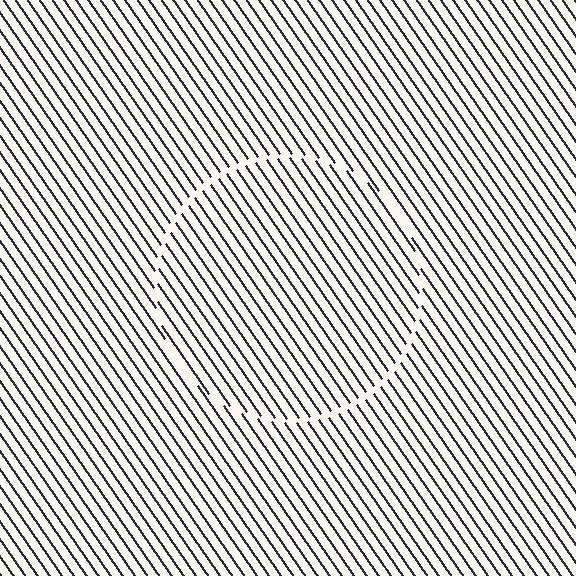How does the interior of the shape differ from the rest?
The interior of the shape contains the same grating, shifted by half a period — the contour is defined by the phase discontinuity where line-ends from the inner and outer gratings abut.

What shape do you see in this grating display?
An illusory circle. The interior of the shape contains the same grating, shifted by half a period — the contour is defined by the phase discontinuity where line-ends from the inner and outer gratings abut.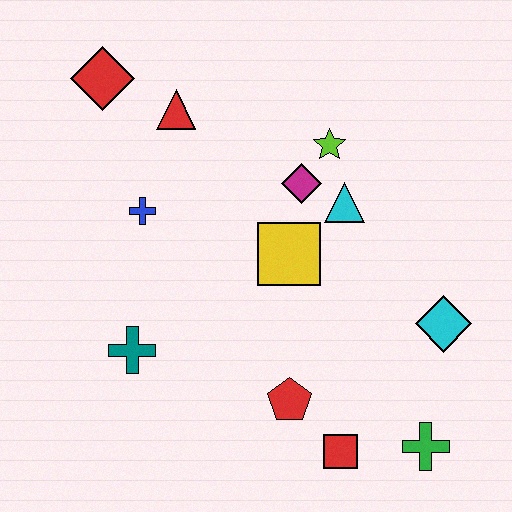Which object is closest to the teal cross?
The blue cross is closest to the teal cross.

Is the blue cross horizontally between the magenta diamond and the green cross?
No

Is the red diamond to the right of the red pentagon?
No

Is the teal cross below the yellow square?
Yes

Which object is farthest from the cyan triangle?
The red diamond is farthest from the cyan triangle.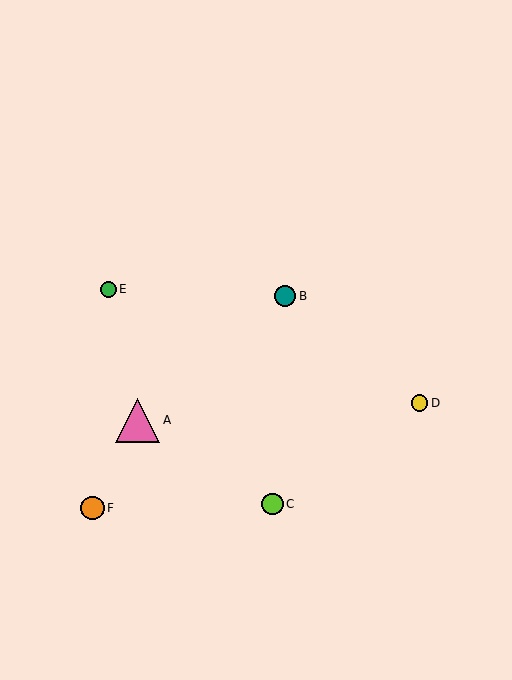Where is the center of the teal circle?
The center of the teal circle is at (285, 296).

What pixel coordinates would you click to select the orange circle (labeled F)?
Click at (92, 508) to select the orange circle F.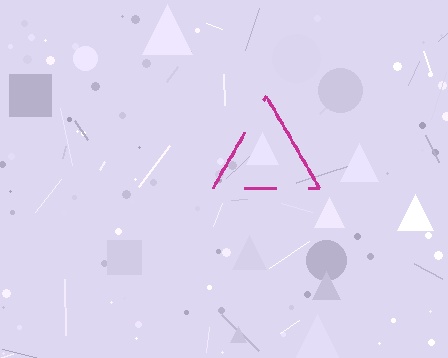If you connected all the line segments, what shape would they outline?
They would outline a triangle.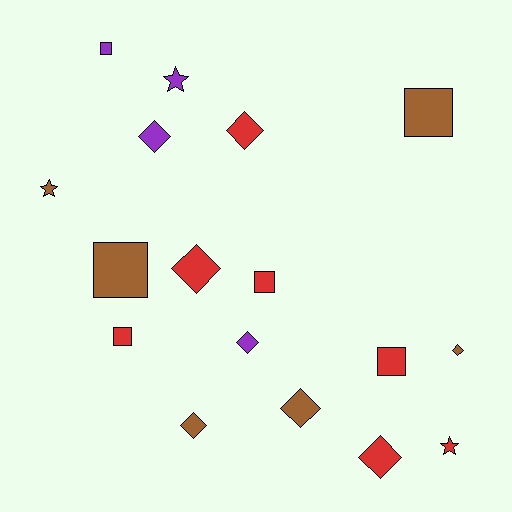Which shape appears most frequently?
Diamond, with 8 objects.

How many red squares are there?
There are 3 red squares.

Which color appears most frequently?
Red, with 7 objects.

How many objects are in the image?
There are 17 objects.